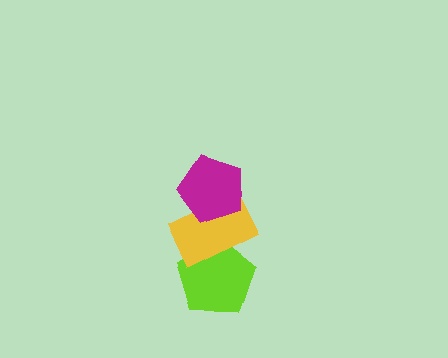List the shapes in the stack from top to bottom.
From top to bottom: the magenta pentagon, the yellow rectangle, the lime pentagon.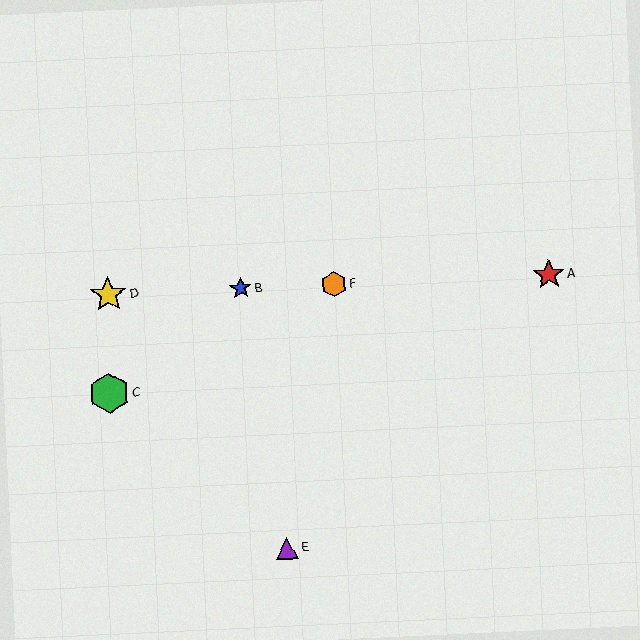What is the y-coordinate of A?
Object A is at y≈274.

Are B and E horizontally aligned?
No, B is at y≈288 and E is at y≈548.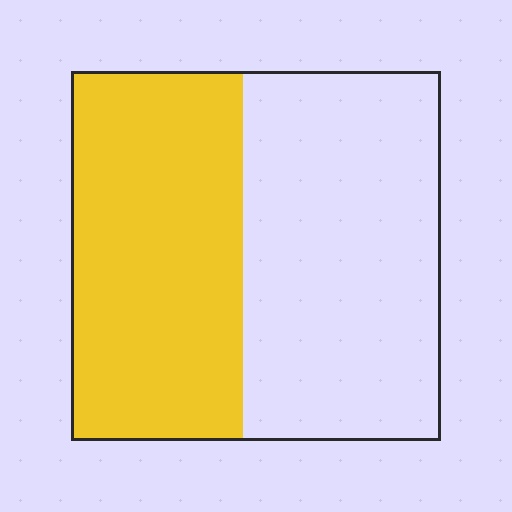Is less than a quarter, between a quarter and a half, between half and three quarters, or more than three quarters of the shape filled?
Between a quarter and a half.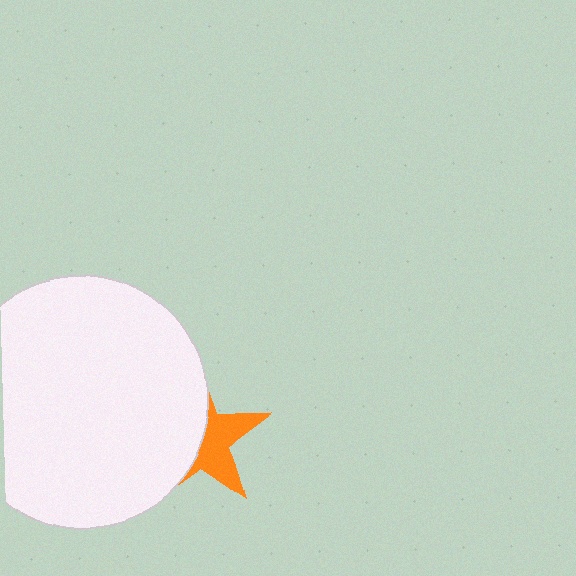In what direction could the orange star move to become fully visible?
The orange star could move right. That would shift it out from behind the white circle entirely.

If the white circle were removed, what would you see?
You would see the complete orange star.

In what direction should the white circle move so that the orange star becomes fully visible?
The white circle should move left. That is the shortest direction to clear the overlap and leave the orange star fully visible.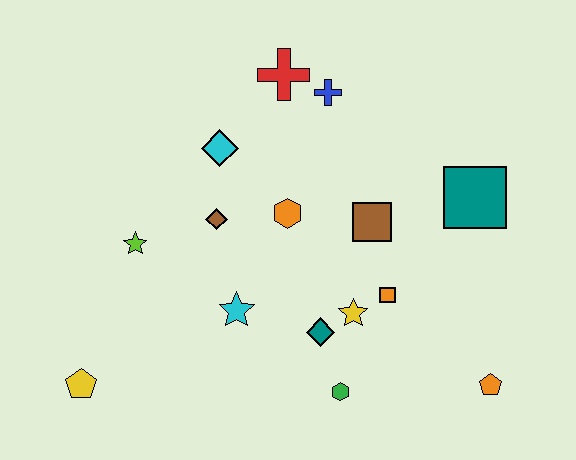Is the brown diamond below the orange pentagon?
No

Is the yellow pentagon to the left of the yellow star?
Yes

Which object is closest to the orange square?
The yellow star is closest to the orange square.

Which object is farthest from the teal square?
The yellow pentagon is farthest from the teal square.